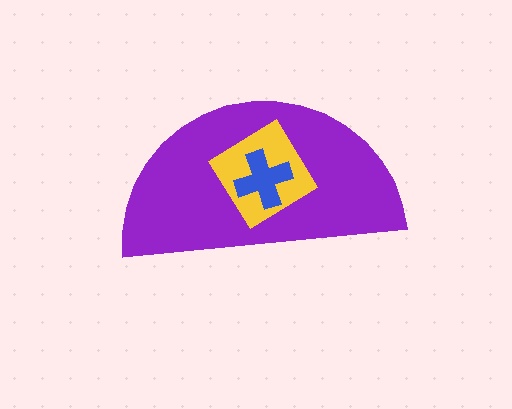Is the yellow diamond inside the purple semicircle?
Yes.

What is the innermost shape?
The blue cross.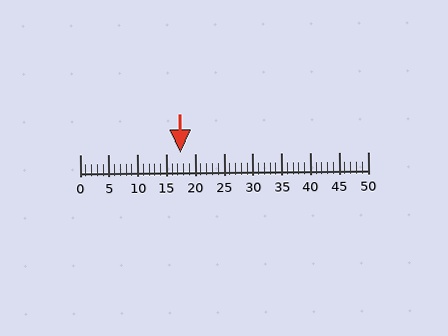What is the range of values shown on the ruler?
The ruler shows values from 0 to 50.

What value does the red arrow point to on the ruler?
The red arrow points to approximately 17.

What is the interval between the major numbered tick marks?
The major tick marks are spaced 5 units apart.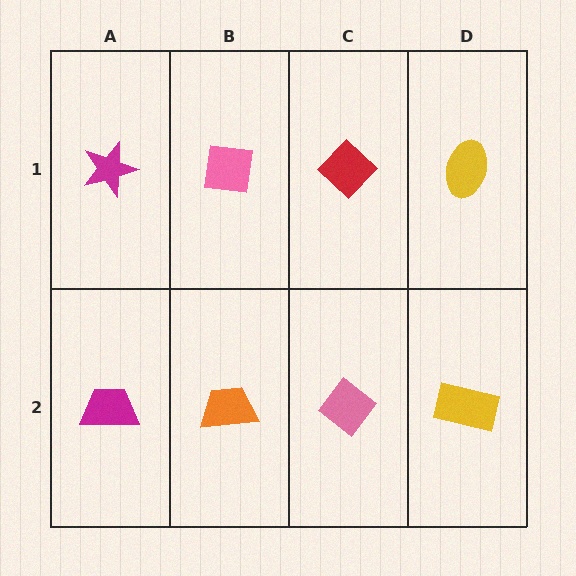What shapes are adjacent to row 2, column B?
A pink square (row 1, column B), a magenta trapezoid (row 2, column A), a pink diamond (row 2, column C).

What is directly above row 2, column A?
A magenta star.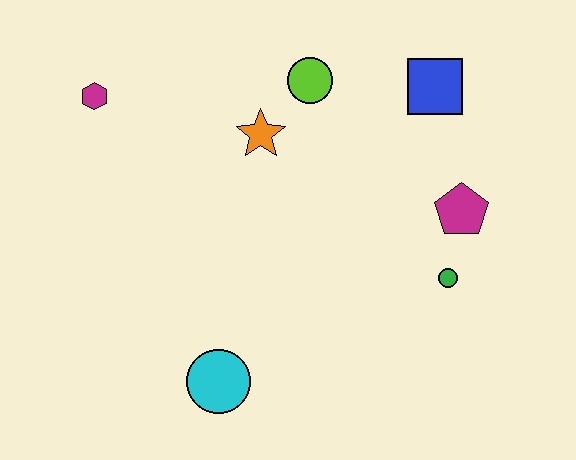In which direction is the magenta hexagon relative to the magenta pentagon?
The magenta hexagon is to the left of the magenta pentagon.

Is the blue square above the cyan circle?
Yes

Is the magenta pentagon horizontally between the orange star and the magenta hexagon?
No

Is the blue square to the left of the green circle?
Yes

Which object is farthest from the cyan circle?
The blue square is farthest from the cyan circle.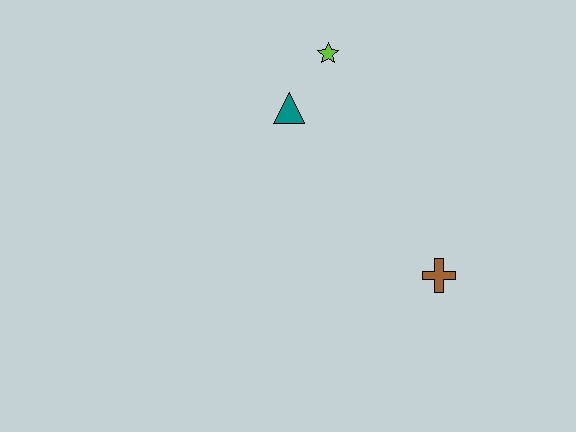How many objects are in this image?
There are 3 objects.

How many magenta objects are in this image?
There are no magenta objects.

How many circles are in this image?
There are no circles.